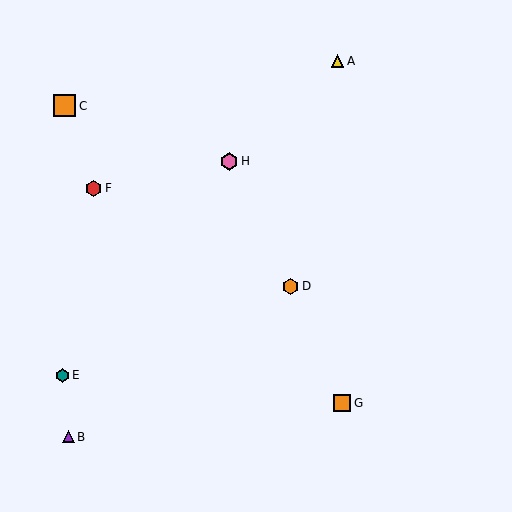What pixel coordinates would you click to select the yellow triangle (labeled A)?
Click at (337, 61) to select the yellow triangle A.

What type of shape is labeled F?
Shape F is a red hexagon.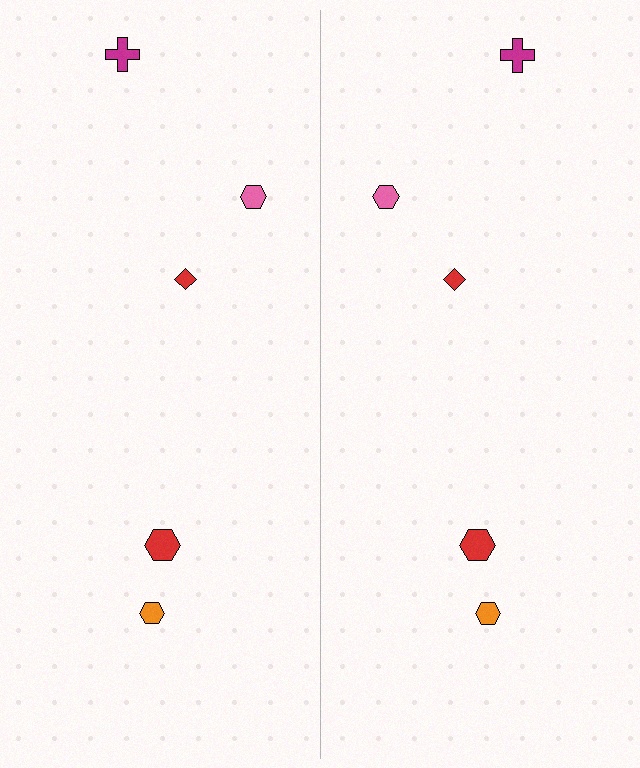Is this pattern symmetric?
Yes, this pattern has bilateral (reflection) symmetry.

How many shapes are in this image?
There are 10 shapes in this image.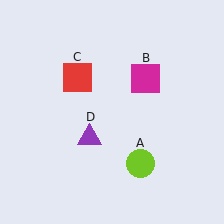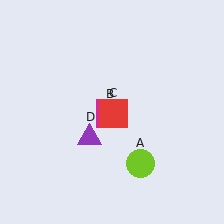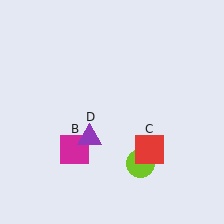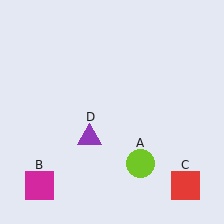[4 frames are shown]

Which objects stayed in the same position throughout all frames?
Lime circle (object A) and purple triangle (object D) remained stationary.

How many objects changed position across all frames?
2 objects changed position: magenta square (object B), red square (object C).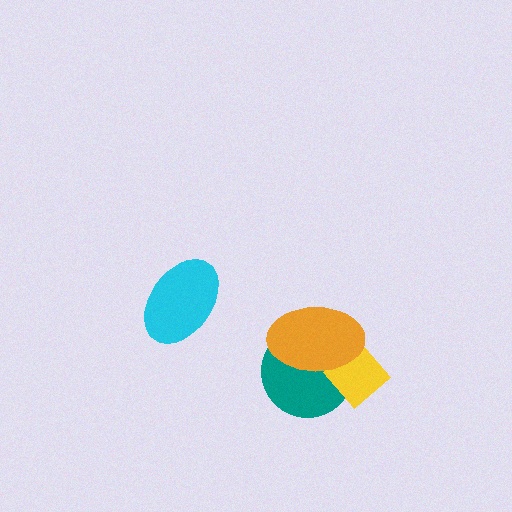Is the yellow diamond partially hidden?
Yes, it is partially covered by another shape.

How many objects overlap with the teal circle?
2 objects overlap with the teal circle.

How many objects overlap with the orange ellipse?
2 objects overlap with the orange ellipse.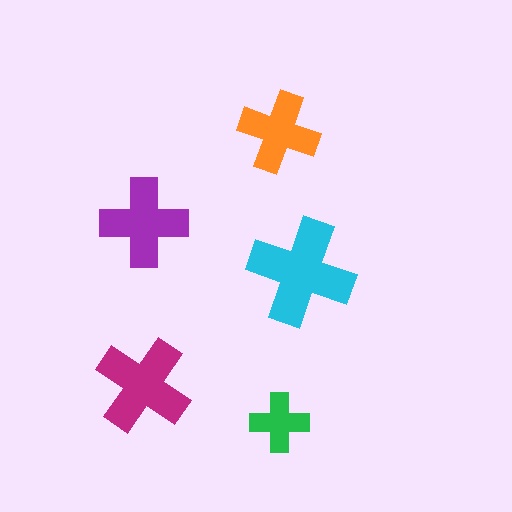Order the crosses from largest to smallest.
the cyan one, the magenta one, the purple one, the orange one, the green one.